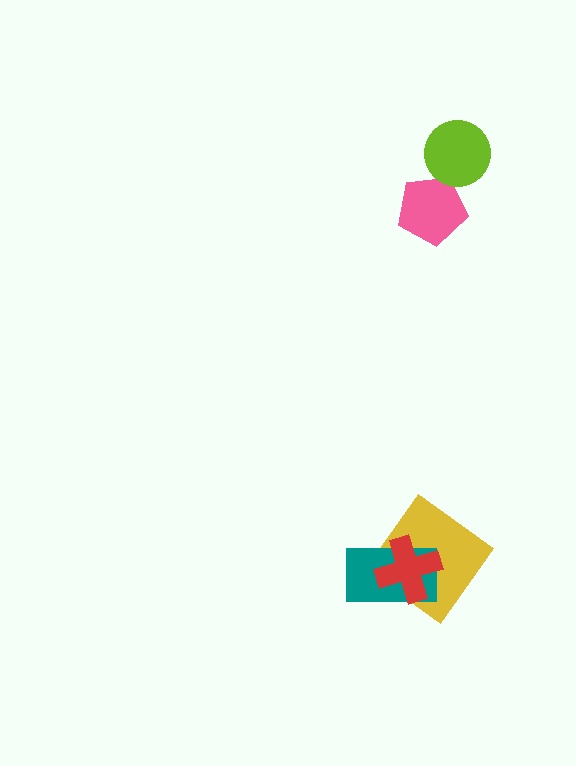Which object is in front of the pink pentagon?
The lime circle is in front of the pink pentagon.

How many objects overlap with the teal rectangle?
2 objects overlap with the teal rectangle.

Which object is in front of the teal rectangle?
The red cross is in front of the teal rectangle.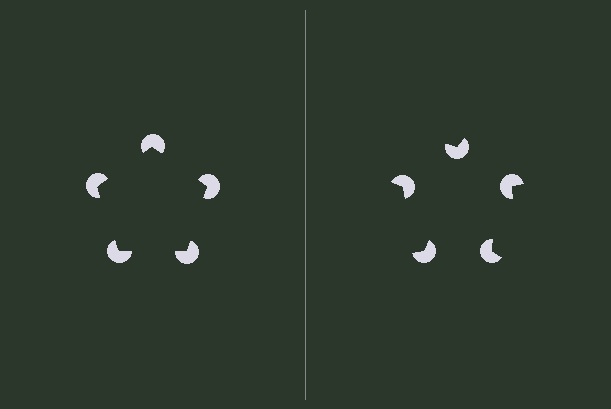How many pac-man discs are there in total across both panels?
10 — 5 on each side.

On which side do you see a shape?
An illusory pentagon appears on the left side. On the right side the wedge cuts are rotated, so no coherent shape forms.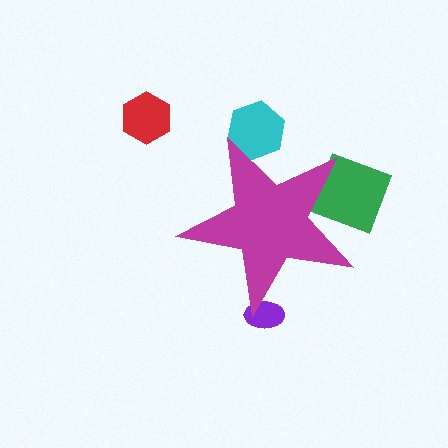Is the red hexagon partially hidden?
No, the red hexagon is fully visible.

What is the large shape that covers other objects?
A magenta star.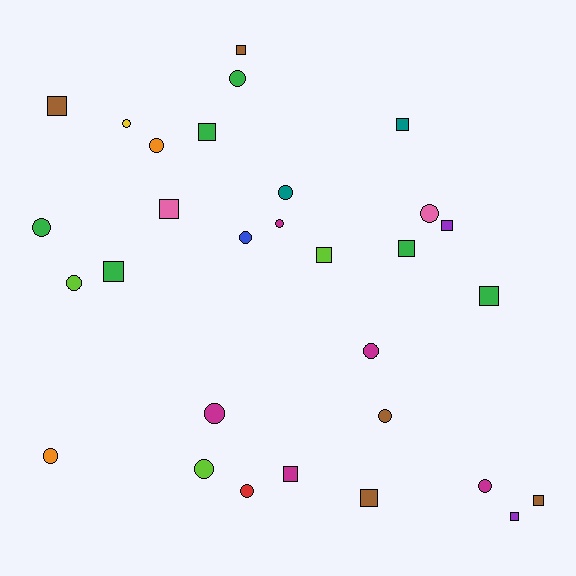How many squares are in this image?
There are 14 squares.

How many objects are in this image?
There are 30 objects.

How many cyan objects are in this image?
There are no cyan objects.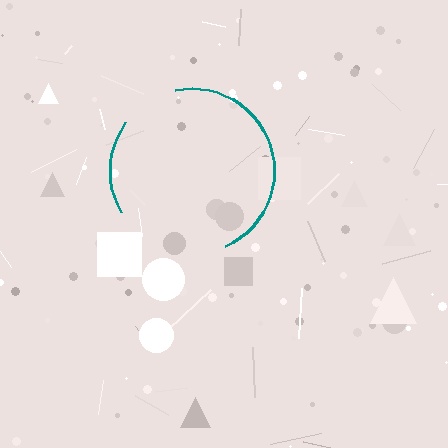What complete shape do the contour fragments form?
The contour fragments form a circle.